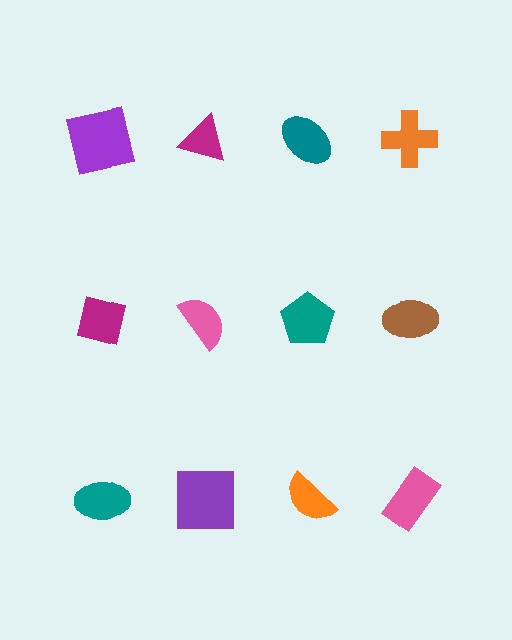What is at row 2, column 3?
A teal pentagon.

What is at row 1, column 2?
A magenta triangle.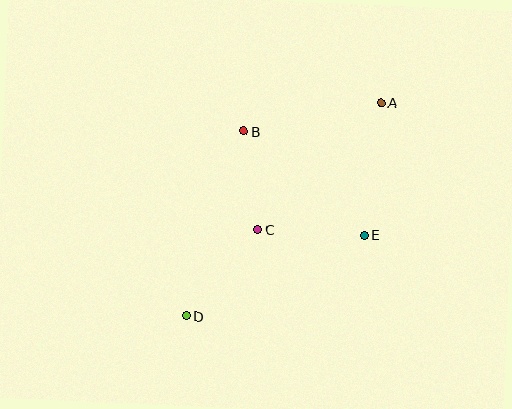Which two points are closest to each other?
Points B and C are closest to each other.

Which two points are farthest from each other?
Points A and D are farthest from each other.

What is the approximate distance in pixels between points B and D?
The distance between B and D is approximately 193 pixels.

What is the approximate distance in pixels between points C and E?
The distance between C and E is approximately 107 pixels.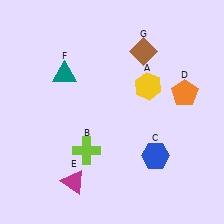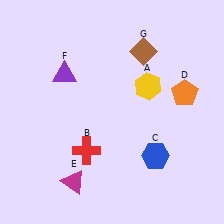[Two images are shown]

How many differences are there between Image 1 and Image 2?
There are 2 differences between the two images.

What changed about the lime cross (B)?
In Image 1, B is lime. In Image 2, it changed to red.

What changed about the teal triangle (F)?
In Image 1, F is teal. In Image 2, it changed to purple.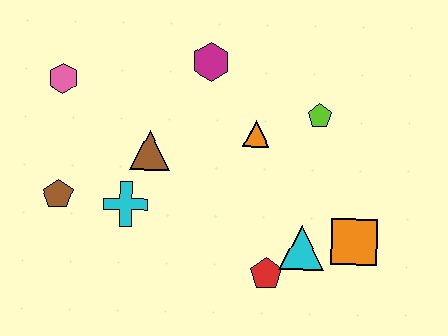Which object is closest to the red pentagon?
The cyan triangle is closest to the red pentagon.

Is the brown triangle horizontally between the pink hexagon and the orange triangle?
Yes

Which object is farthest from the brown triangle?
The orange square is farthest from the brown triangle.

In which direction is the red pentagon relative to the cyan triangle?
The red pentagon is to the left of the cyan triangle.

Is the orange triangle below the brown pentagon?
No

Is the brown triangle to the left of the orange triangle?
Yes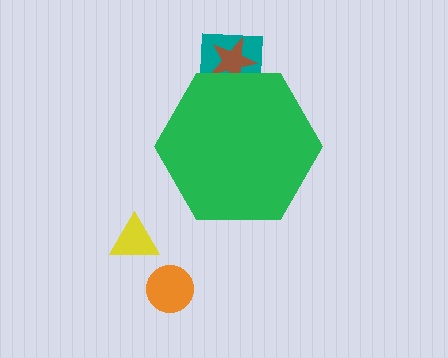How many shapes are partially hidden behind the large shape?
2 shapes are partially hidden.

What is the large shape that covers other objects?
A green hexagon.